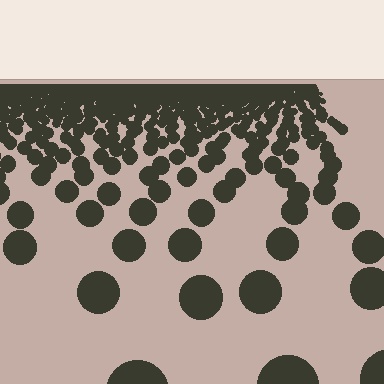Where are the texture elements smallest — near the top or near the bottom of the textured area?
Near the top.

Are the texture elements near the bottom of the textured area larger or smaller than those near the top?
Larger. Near the bottom, elements are closer to the viewer and appear at a bigger on-screen size.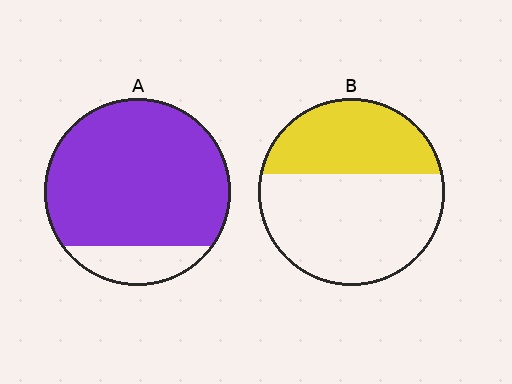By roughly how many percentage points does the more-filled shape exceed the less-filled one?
By roughly 45 percentage points (A over B).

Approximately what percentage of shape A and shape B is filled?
A is approximately 85% and B is approximately 40%.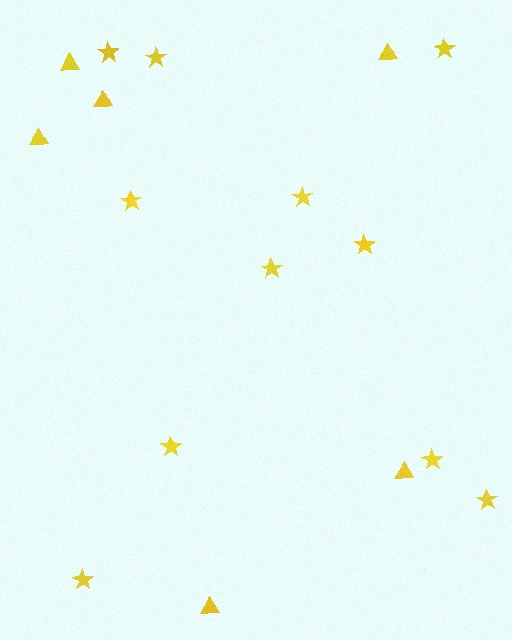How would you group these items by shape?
There are 2 groups: one group of triangles (6) and one group of stars (11).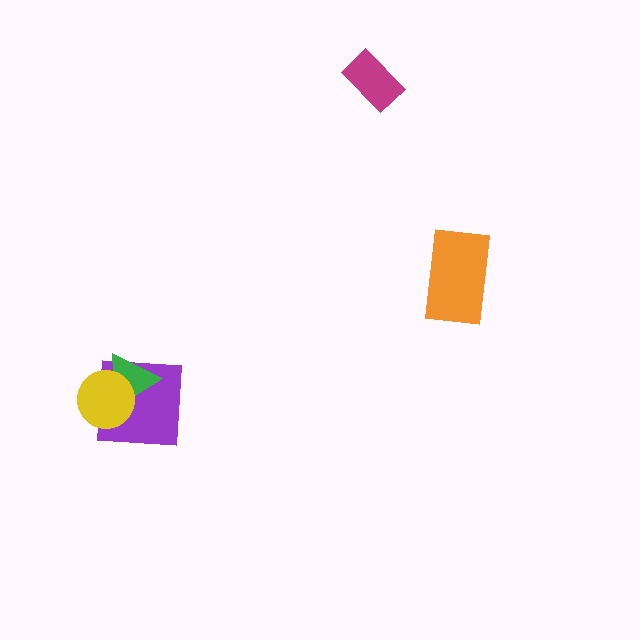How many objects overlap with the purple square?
2 objects overlap with the purple square.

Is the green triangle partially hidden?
Yes, it is partially covered by another shape.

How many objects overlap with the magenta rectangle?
0 objects overlap with the magenta rectangle.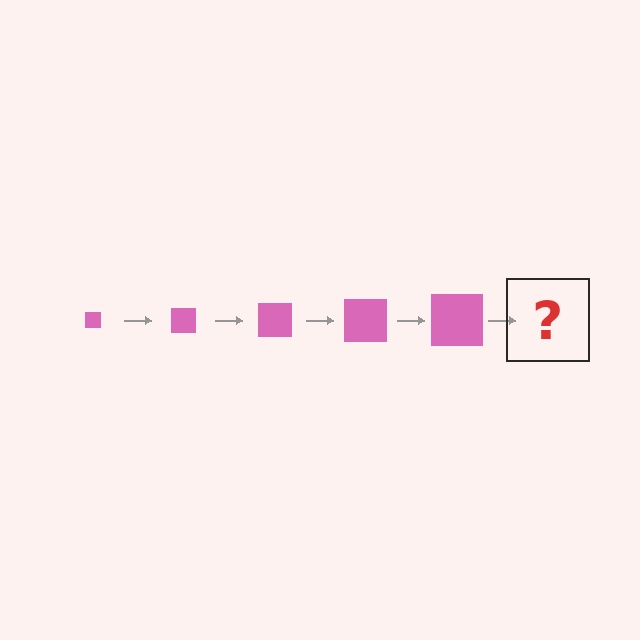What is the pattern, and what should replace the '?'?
The pattern is that the square gets progressively larger each step. The '?' should be a pink square, larger than the previous one.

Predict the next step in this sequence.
The next step is a pink square, larger than the previous one.